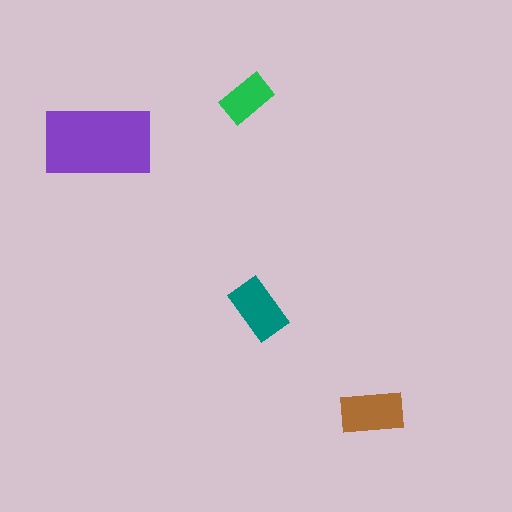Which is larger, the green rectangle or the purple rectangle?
The purple one.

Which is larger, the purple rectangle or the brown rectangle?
The purple one.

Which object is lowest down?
The brown rectangle is bottommost.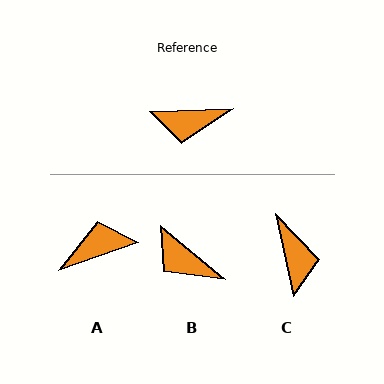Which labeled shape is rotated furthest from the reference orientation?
A, about 162 degrees away.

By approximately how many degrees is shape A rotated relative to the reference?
Approximately 162 degrees clockwise.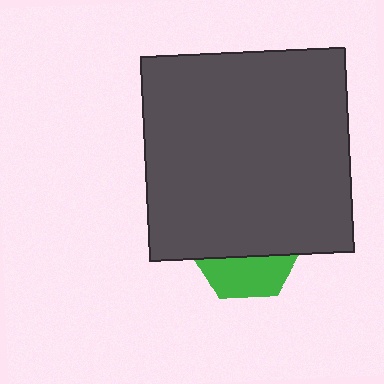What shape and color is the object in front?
The object in front is a dark gray square.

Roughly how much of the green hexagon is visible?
A small part of it is visible (roughly 37%).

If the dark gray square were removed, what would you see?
You would see the complete green hexagon.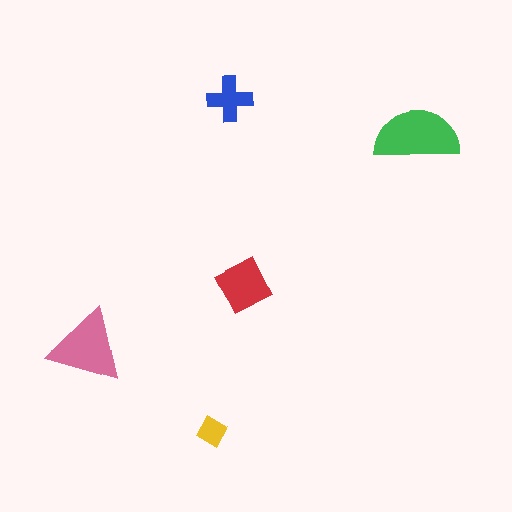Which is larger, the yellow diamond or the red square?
The red square.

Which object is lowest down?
The yellow diamond is bottommost.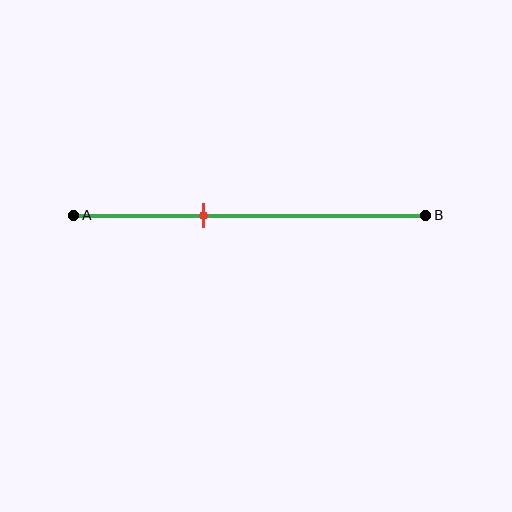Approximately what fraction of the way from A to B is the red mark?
The red mark is approximately 35% of the way from A to B.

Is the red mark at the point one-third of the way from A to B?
No, the mark is at about 35% from A, not at the 33% one-third point.